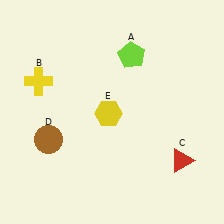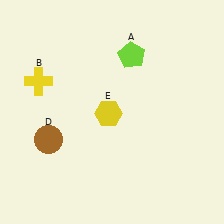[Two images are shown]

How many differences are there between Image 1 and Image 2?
There is 1 difference between the two images.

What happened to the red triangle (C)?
The red triangle (C) was removed in Image 2. It was in the bottom-right area of Image 1.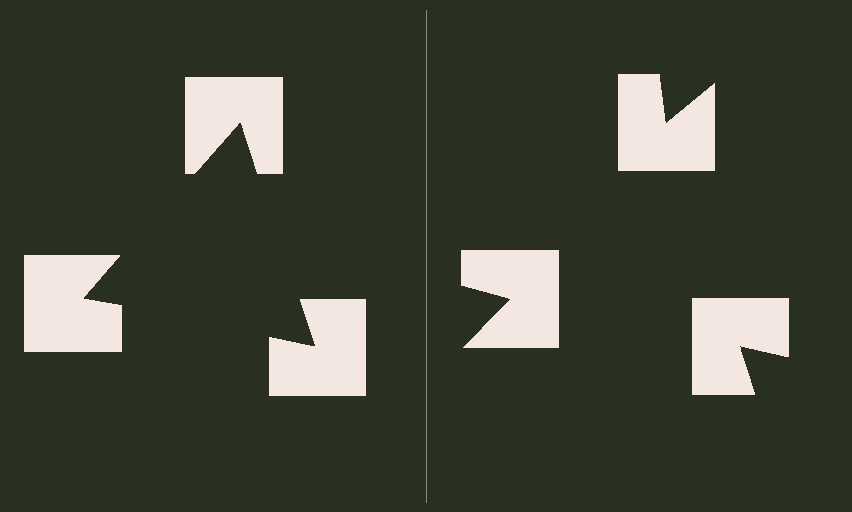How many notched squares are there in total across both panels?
6 — 3 on each side.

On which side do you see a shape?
An illusory triangle appears on the left side. On the right side the wedge cuts are rotated, so no coherent shape forms.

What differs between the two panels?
The notched squares are positioned identically on both sides; only the wedge orientations differ. On the left they align to a triangle; on the right they are misaligned.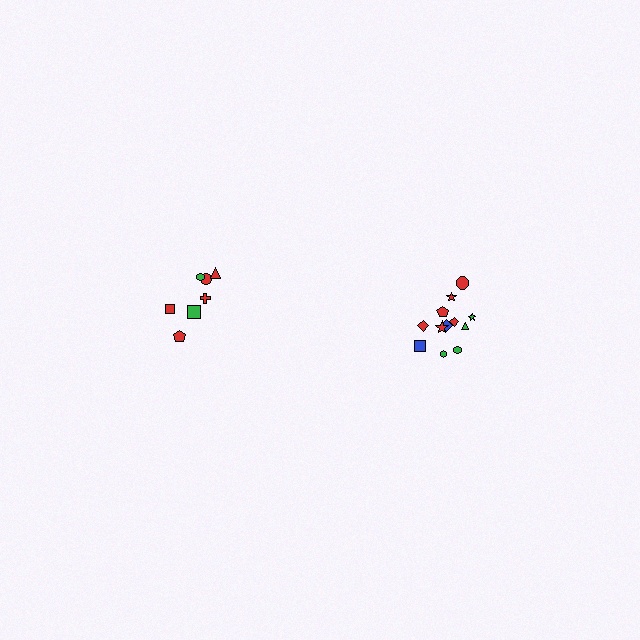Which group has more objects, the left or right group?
The right group.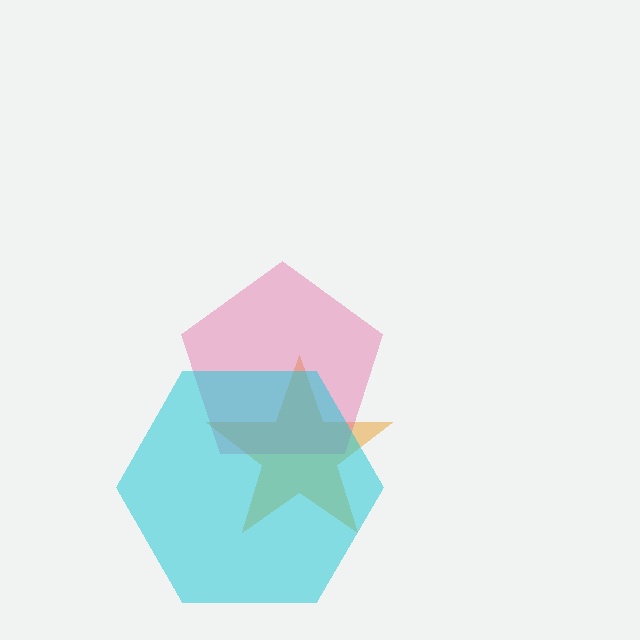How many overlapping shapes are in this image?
There are 3 overlapping shapes in the image.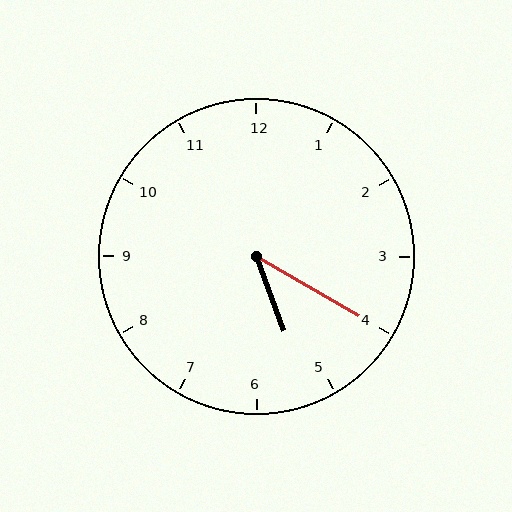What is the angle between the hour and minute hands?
Approximately 40 degrees.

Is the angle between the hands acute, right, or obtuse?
It is acute.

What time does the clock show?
5:20.